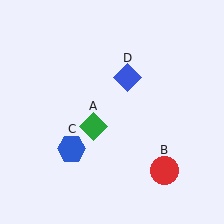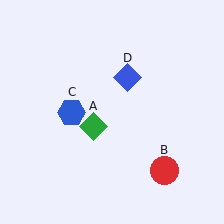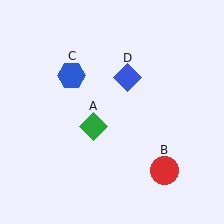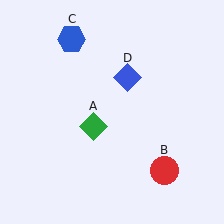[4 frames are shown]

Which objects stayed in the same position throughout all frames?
Green diamond (object A) and red circle (object B) and blue diamond (object D) remained stationary.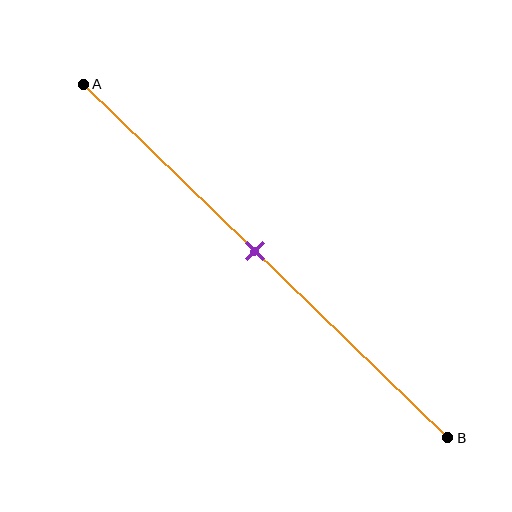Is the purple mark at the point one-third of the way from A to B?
No, the mark is at about 45% from A, not at the 33% one-third point.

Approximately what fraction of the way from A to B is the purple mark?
The purple mark is approximately 45% of the way from A to B.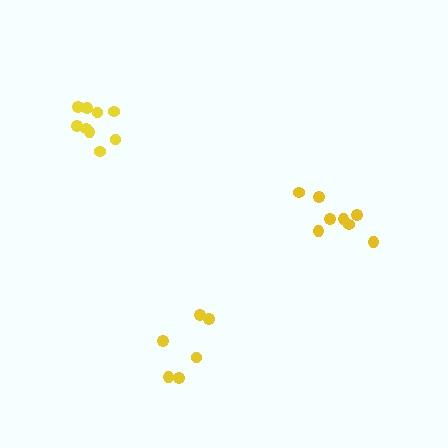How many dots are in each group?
Group 1: 6 dots, Group 2: 9 dots, Group 3: 8 dots (23 total).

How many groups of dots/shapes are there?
There are 3 groups.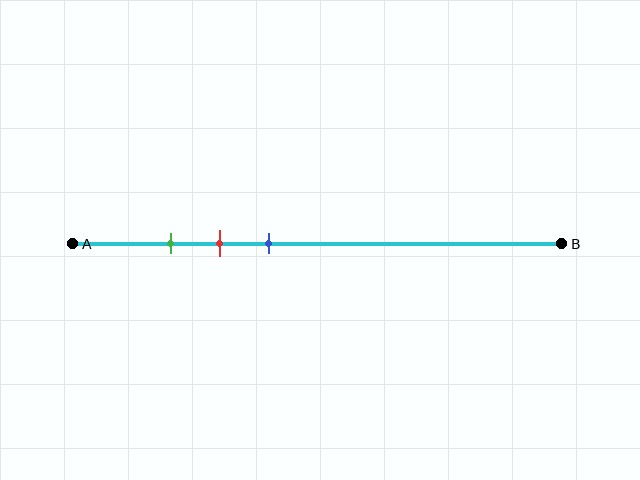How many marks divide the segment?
There are 3 marks dividing the segment.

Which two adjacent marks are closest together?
The green and red marks are the closest adjacent pair.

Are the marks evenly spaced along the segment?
Yes, the marks are approximately evenly spaced.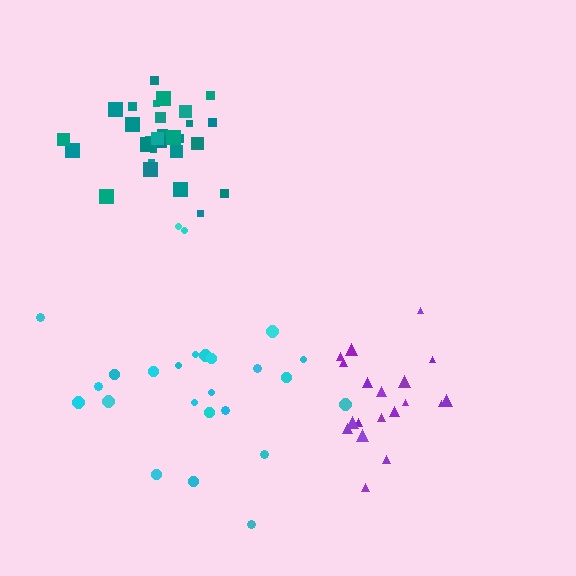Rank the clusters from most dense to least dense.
teal, purple, cyan.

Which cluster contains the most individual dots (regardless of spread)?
Teal (31).